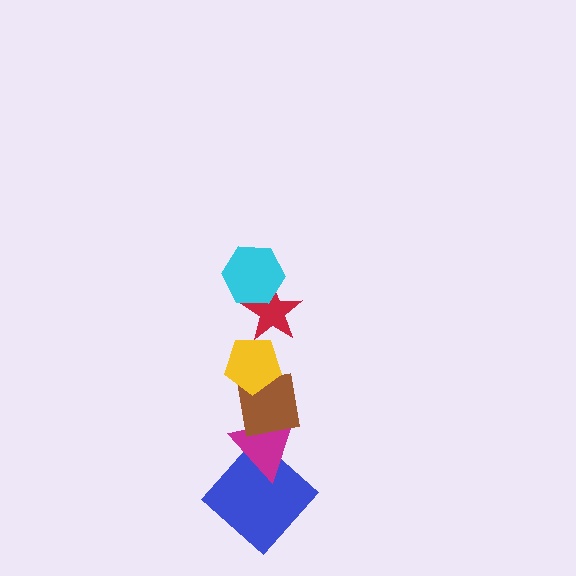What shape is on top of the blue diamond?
The magenta triangle is on top of the blue diamond.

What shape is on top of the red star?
The cyan hexagon is on top of the red star.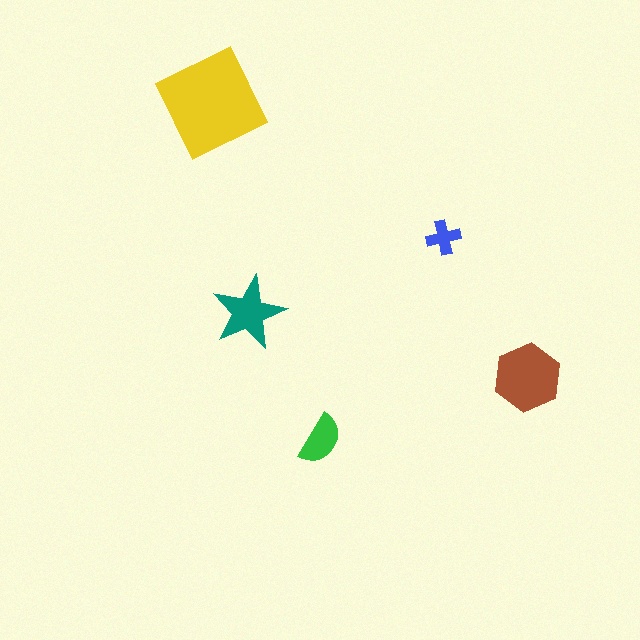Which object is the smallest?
The blue cross.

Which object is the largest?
The yellow diamond.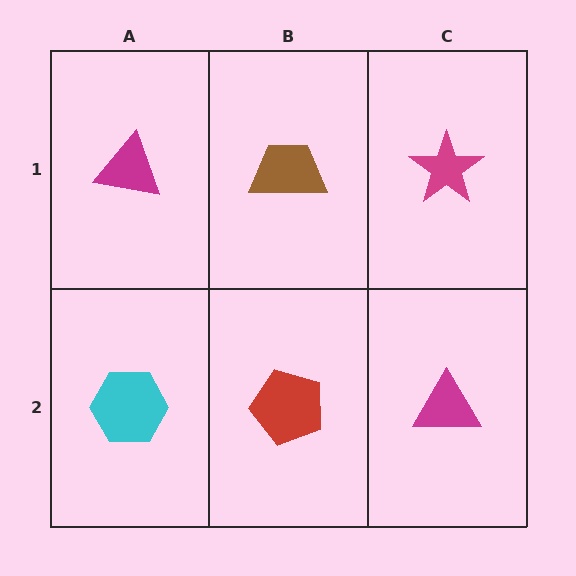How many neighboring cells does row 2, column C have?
2.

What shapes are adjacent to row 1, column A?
A cyan hexagon (row 2, column A), a brown trapezoid (row 1, column B).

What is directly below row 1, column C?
A magenta triangle.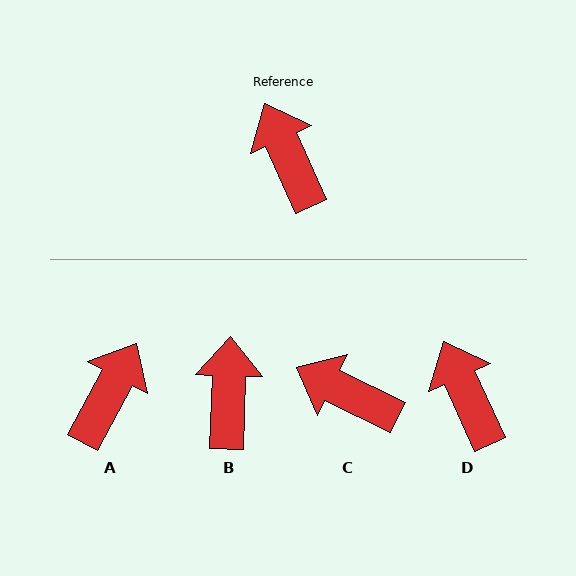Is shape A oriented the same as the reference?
No, it is off by about 53 degrees.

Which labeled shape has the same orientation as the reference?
D.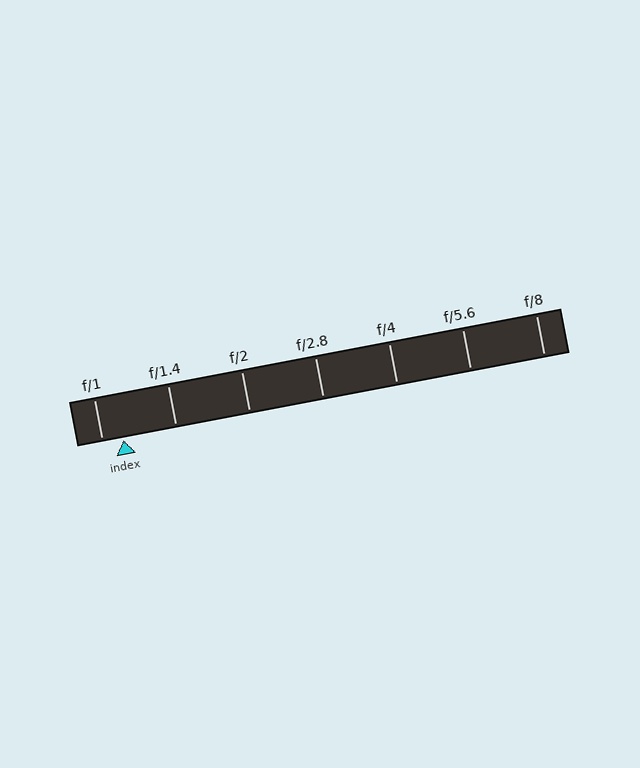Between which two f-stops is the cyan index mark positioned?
The index mark is between f/1 and f/1.4.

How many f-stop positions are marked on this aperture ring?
There are 7 f-stop positions marked.